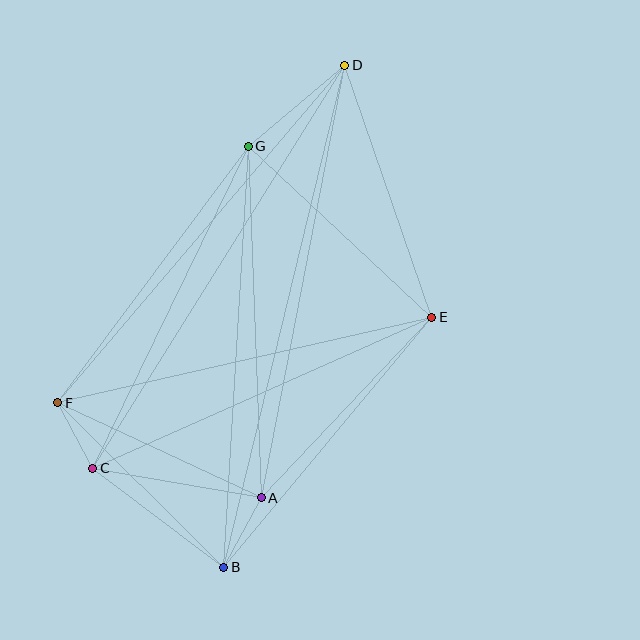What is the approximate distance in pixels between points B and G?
The distance between B and G is approximately 422 pixels.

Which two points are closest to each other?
Points C and F are closest to each other.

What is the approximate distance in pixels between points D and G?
The distance between D and G is approximately 126 pixels.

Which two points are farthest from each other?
Points B and D are farthest from each other.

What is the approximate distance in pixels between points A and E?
The distance between A and E is approximately 248 pixels.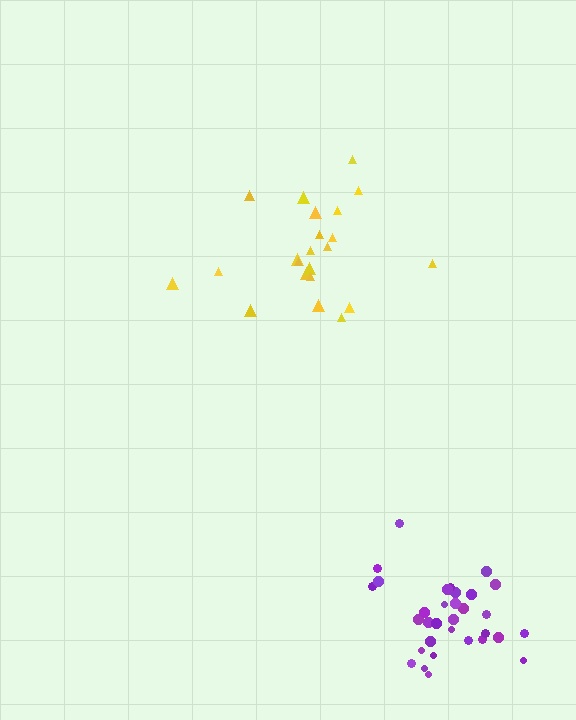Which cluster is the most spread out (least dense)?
Yellow.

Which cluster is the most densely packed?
Purple.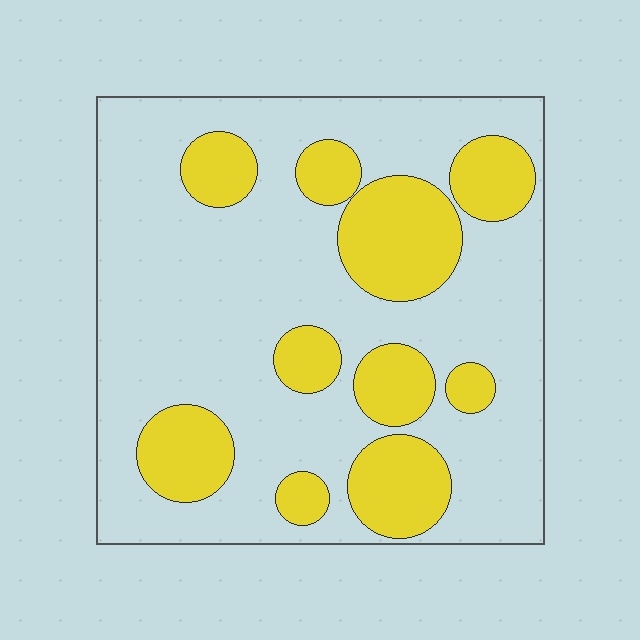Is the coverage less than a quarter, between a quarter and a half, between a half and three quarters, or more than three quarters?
Between a quarter and a half.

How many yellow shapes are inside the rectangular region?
10.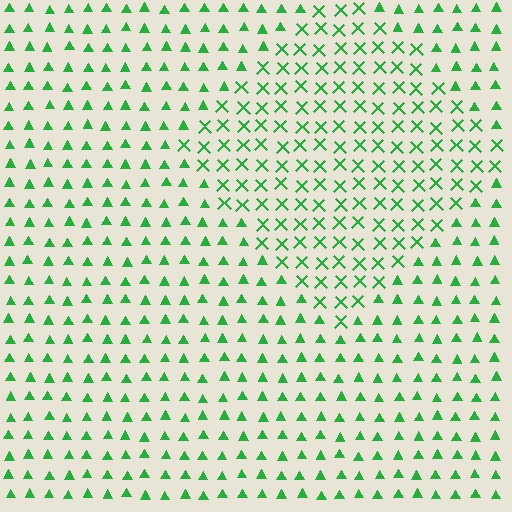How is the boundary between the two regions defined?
The boundary is defined by a change in element shape: X marks inside vs. triangles outside. All elements share the same color and spacing.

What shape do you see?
I see a diamond.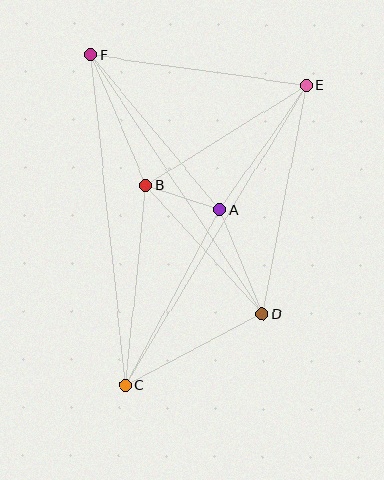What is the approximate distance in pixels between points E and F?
The distance between E and F is approximately 218 pixels.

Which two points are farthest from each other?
Points C and E are farthest from each other.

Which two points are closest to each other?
Points A and B are closest to each other.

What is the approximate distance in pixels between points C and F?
The distance between C and F is approximately 332 pixels.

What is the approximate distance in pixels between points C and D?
The distance between C and D is approximately 154 pixels.